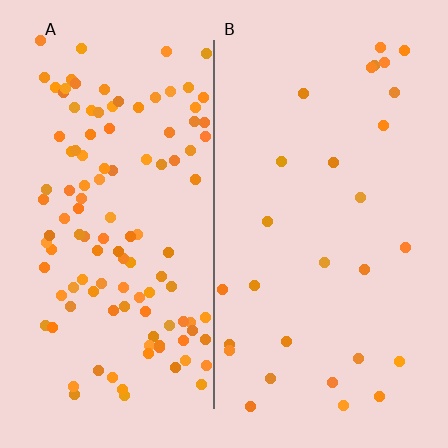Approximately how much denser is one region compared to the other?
Approximately 4.1× — region A over region B.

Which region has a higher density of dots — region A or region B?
A (the left).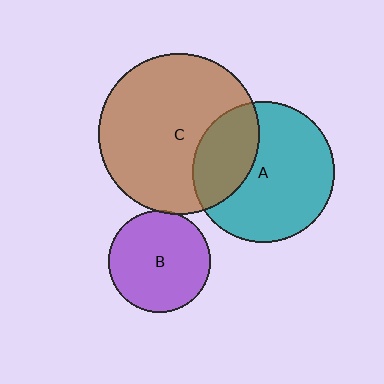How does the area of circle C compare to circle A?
Approximately 1.3 times.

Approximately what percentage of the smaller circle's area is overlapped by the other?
Approximately 5%.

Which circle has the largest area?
Circle C (brown).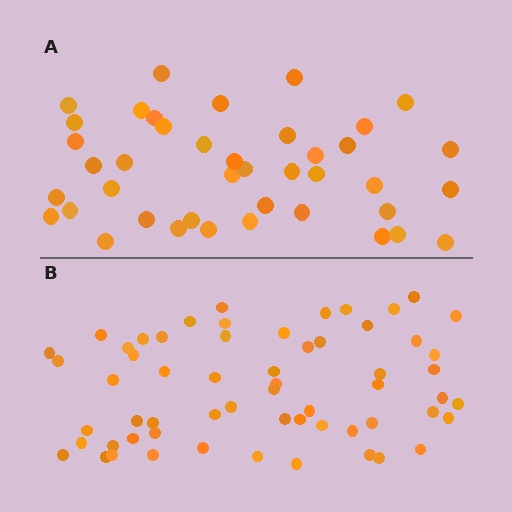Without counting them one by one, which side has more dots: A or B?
Region B (the bottom region) has more dots.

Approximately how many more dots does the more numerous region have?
Region B has approximately 20 more dots than region A.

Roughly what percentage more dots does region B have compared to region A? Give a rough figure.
About 45% more.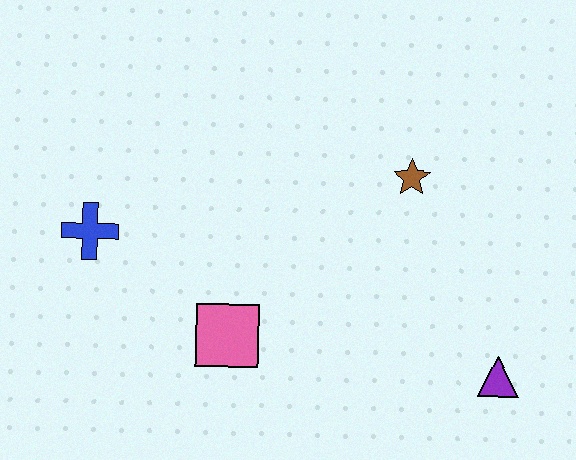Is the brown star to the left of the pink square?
No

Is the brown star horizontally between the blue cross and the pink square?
No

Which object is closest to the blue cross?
The pink square is closest to the blue cross.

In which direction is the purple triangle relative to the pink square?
The purple triangle is to the right of the pink square.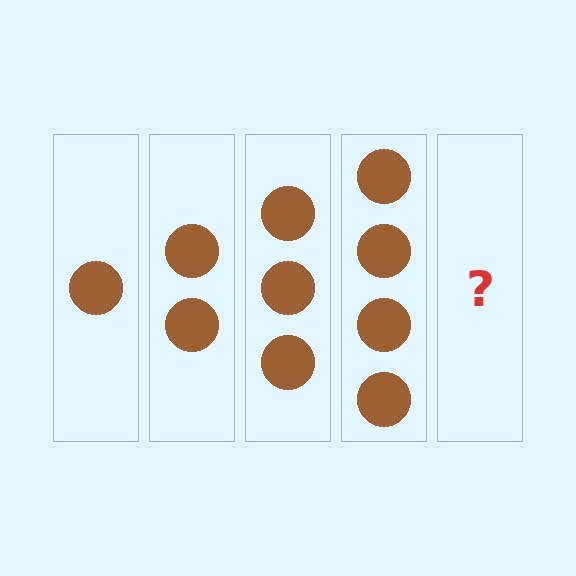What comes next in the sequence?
The next element should be 5 circles.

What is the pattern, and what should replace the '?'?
The pattern is that each step adds one more circle. The '?' should be 5 circles.